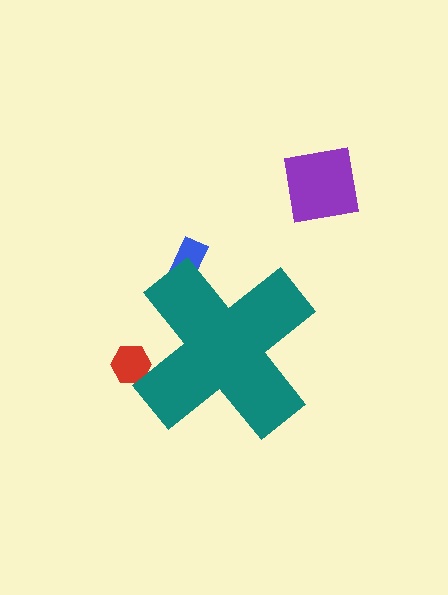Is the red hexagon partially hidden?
Yes, the red hexagon is partially hidden behind the teal cross.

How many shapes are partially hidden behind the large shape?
2 shapes are partially hidden.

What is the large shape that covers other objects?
A teal cross.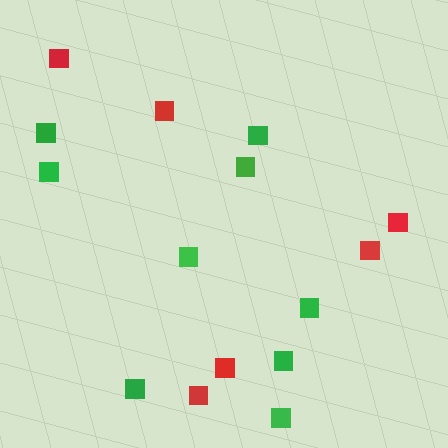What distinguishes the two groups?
There are 2 groups: one group of green squares (9) and one group of red squares (6).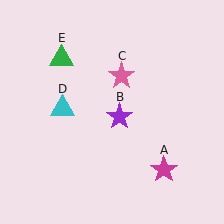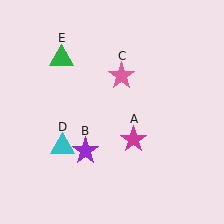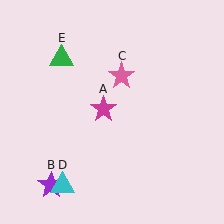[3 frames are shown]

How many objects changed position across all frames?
3 objects changed position: magenta star (object A), purple star (object B), cyan triangle (object D).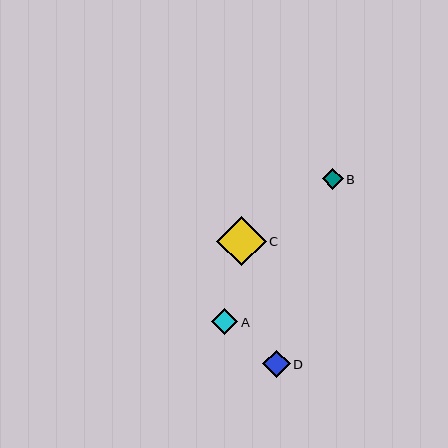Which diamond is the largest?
Diamond C is the largest with a size of approximately 49 pixels.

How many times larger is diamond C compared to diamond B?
Diamond C is approximately 2.3 times the size of diamond B.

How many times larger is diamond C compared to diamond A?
Diamond C is approximately 1.9 times the size of diamond A.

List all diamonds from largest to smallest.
From largest to smallest: C, D, A, B.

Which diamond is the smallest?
Diamond B is the smallest with a size of approximately 21 pixels.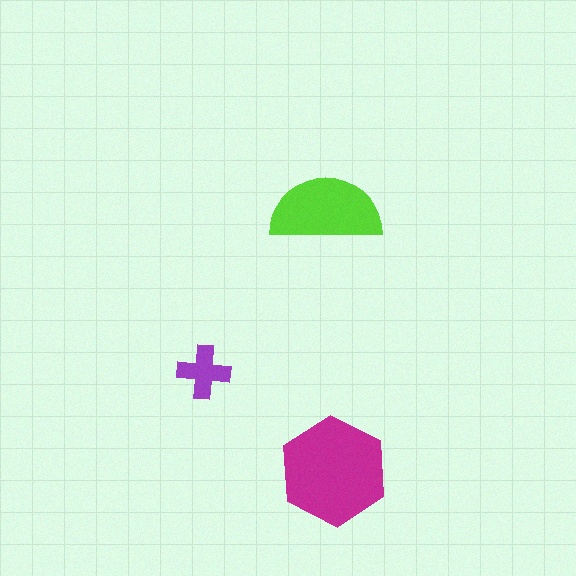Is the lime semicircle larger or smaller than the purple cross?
Larger.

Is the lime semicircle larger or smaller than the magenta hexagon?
Smaller.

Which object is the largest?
The magenta hexagon.